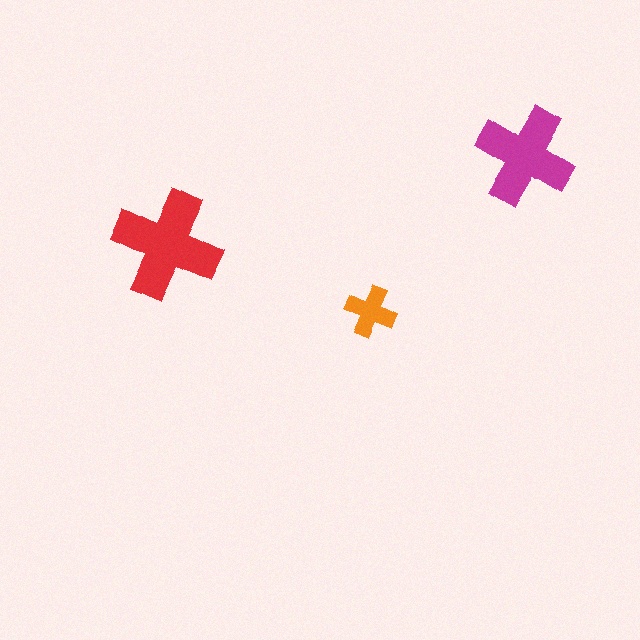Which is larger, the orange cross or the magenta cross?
The magenta one.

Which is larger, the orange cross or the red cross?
The red one.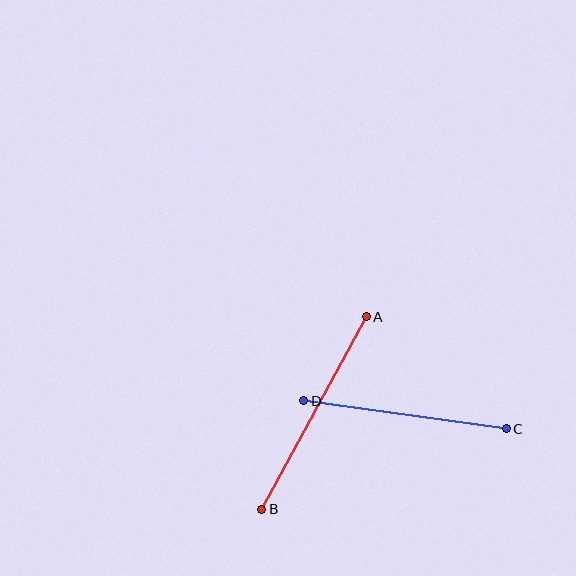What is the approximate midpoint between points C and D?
The midpoint is at approximately (405, 415) pixels.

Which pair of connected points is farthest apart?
Points A and B are farthest apart.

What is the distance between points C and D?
The distance is approximately 204 pixels.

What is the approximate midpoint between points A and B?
The midpoint is at approximately (314, 413) pixels.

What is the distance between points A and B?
The distance is approximately 219 pixels.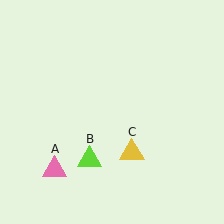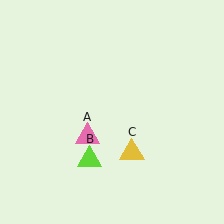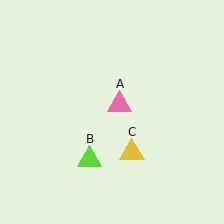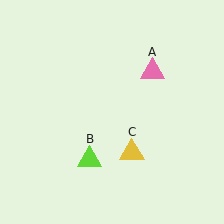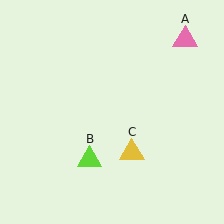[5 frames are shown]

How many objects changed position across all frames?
1 object changed position: pink triangle (object A).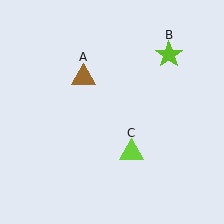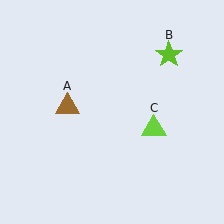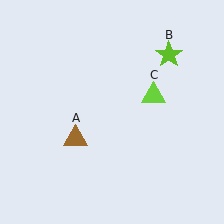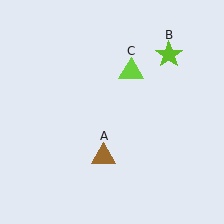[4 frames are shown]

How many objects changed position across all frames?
2 objects changed position: brown triangle (object A), lime triangle (object C).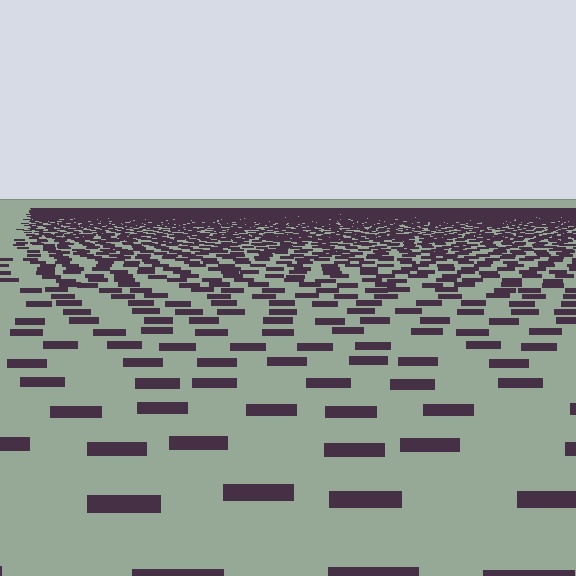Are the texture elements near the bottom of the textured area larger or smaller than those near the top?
Larger. Near the bottom, elements are closer to the viewer and appear at a bigger on-screen size.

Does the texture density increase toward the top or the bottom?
Density increases toward the top.